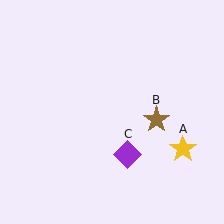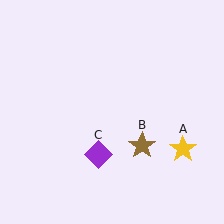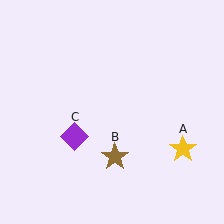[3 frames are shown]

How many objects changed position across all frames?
2 objects changed position: brown star (object B), purple diamond (object C).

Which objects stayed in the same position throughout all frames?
Yellow star (object A) remained stationary.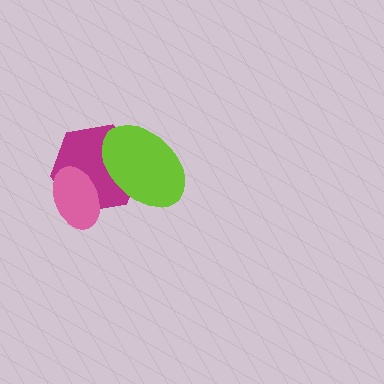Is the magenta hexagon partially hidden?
Yes, it is partially covered by another shape.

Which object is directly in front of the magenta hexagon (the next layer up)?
The pink ellipse is directly in front of the magenta hexagon.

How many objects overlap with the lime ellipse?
1 object overlaps with the lime ellipse.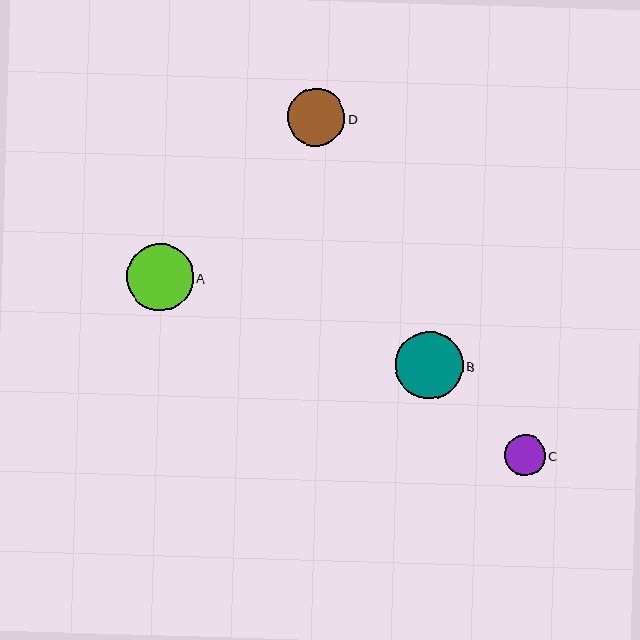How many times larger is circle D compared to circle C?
Circle D is approximately 1.4 times the size of circle C.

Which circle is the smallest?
Circle C is the smallest with a size of approximately 41 pixels.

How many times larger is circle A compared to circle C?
Circle A is approximately 1.6 times the size of circle C.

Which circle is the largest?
Circle B is the largest with a size of approximately 67 pixels.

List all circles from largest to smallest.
From largest to smallest: B, A, D, C.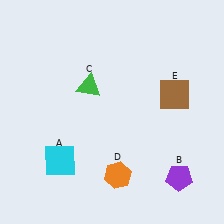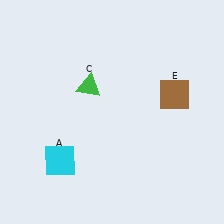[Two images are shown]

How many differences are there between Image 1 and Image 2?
There are 2 differences between the two images.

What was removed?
The orange hexagon (D), the purple pentagon (B) were removed in Image 2.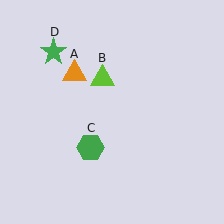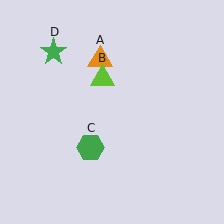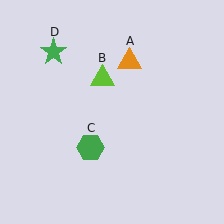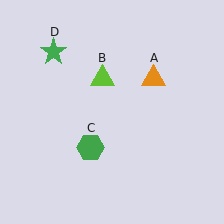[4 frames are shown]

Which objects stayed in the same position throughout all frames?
Lime triangle (object B) and green hexagon (object C) and green star (object D) remained stationary.